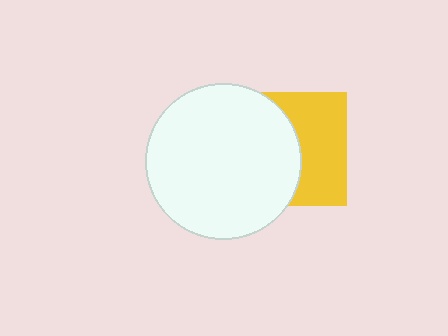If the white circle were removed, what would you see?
You would see the complete yellow square.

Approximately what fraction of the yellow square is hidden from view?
Roughly 53% of the yellow square is hidden behind the white circle.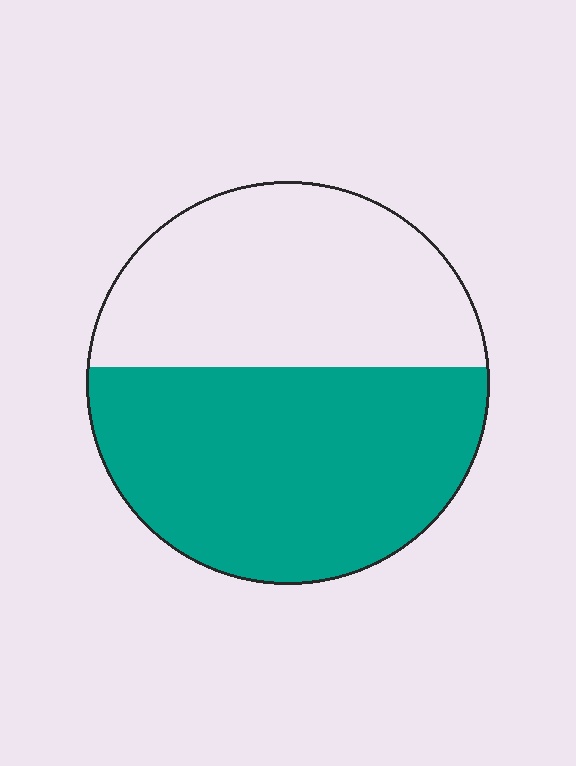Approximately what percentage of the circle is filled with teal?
Approximately 55%.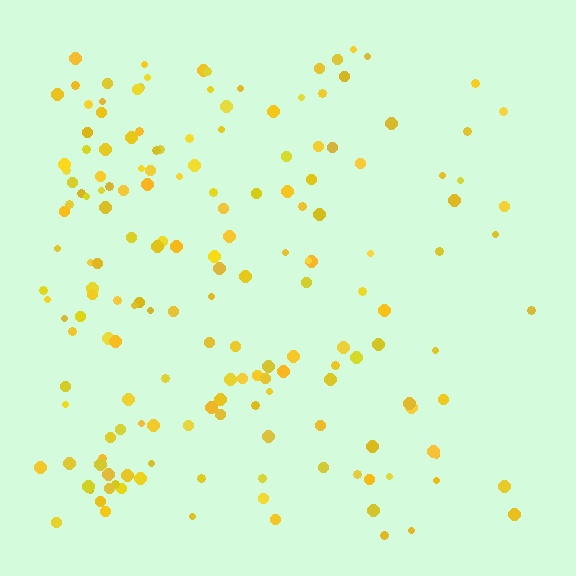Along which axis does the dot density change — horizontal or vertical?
Horizontal.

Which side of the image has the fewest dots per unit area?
The right.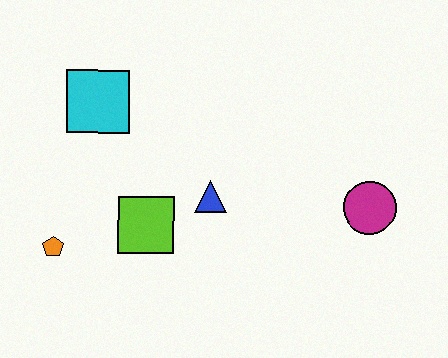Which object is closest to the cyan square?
The lime square is closest to the cyan square.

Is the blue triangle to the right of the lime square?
Yes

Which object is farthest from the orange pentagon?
The magenta circle is farthest from the orange pentagon.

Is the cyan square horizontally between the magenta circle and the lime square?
No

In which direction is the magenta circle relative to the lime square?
The magenta circle is to the right of the lime square.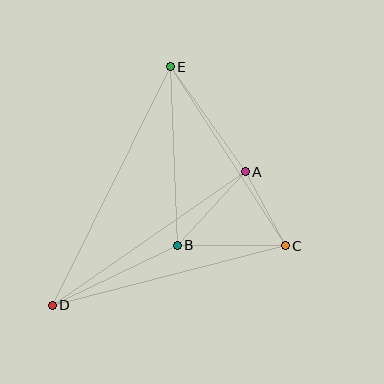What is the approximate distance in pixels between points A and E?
The distance between A and E is approximately 129 pixels.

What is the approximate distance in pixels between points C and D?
The distance between C and D is approximately 240 pixels.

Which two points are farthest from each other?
Points D and E are farthest from each other.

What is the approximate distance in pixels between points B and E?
The distance between B and E is approximately 179 pixels.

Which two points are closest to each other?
Points A and C are closest to each other.